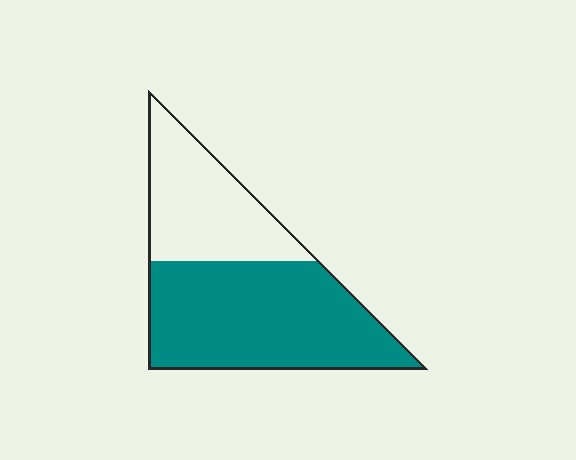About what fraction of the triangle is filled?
About five eighths (5/8).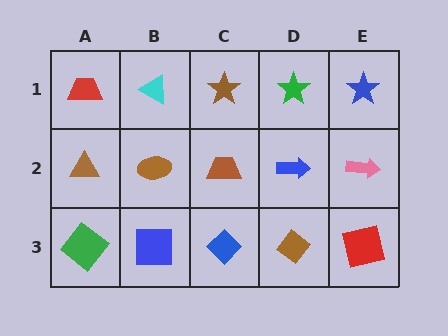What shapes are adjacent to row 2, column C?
A brown star (row 1, column C), a blue diamond (row 3, column C), a brown ellipse (row 2, column B), a blue arrow (row 2, column D).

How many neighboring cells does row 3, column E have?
2.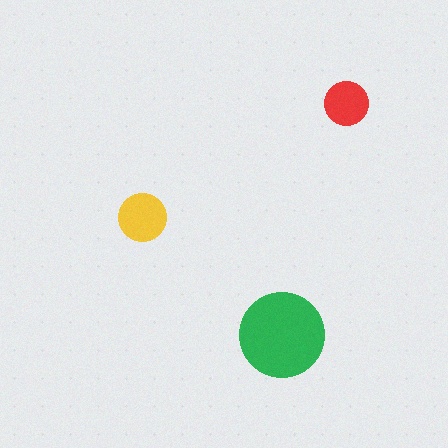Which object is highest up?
The red circle is topmost.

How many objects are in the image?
There are 3 objects in the image.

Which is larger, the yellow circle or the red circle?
The yellow one.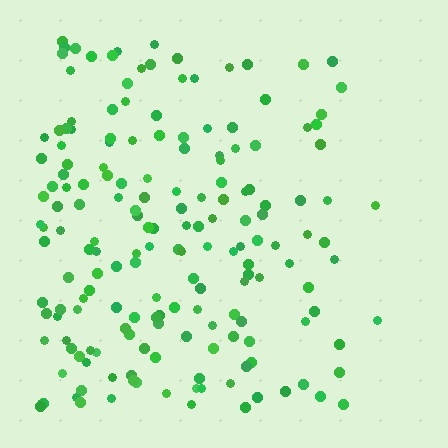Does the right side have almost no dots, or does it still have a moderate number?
Still a moderate number, just noticeably fewer than the left.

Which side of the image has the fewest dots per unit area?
The right.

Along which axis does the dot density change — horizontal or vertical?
Horizontal.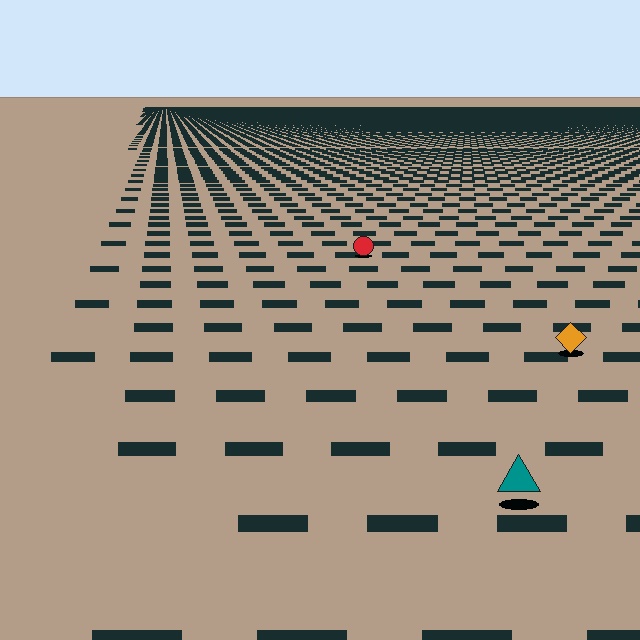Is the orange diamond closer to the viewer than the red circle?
Yes. The orange diamond is closer — you can tell from the texture gradient: the ground texture is coarser near it.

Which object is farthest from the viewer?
The red circle is farthest from the viewer. It appears smaller and the ground texture around it is denser.